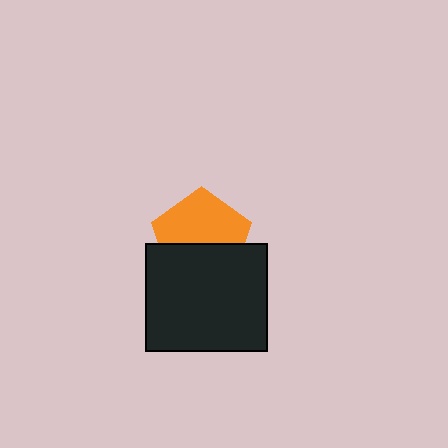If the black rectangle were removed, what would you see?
You would see the complete orange pentagon.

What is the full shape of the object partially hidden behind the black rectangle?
The partially hidden object is an orange pentagon.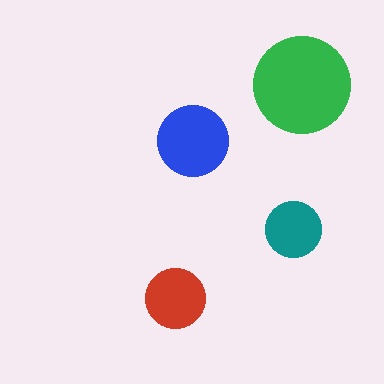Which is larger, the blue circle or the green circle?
The green one.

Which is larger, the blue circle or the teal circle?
The blue one.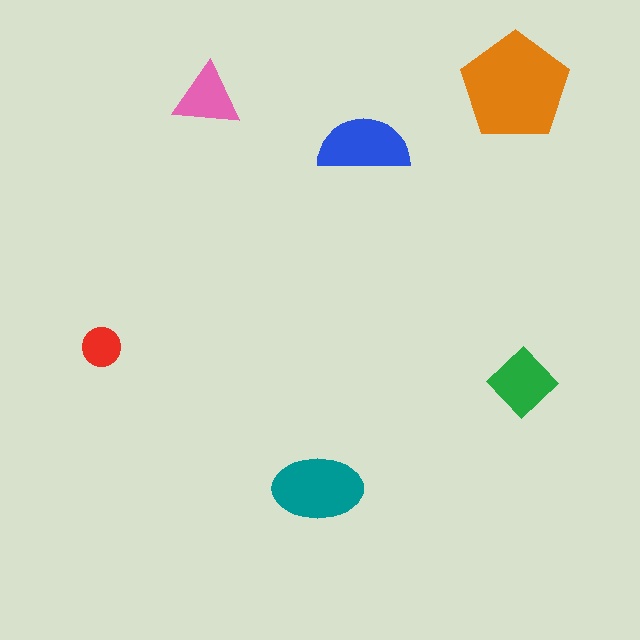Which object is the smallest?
The red circle.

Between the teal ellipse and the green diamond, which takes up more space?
The teal ellipse.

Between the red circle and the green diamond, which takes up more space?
The green diamond.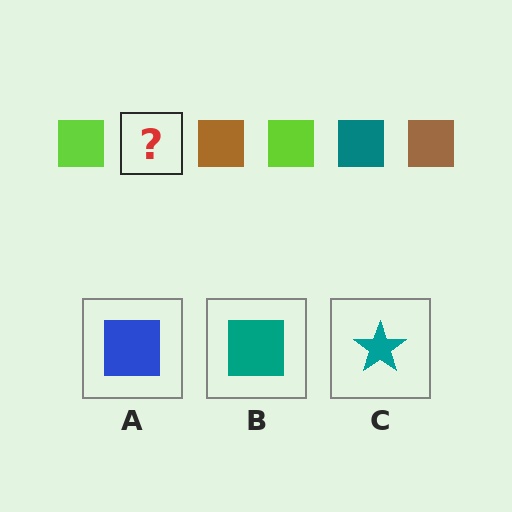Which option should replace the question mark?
Option B.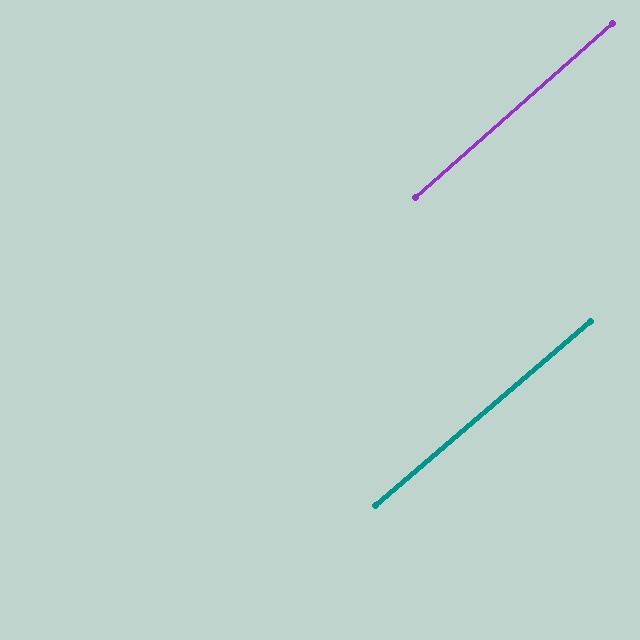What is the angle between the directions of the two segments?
Approximately 1 degree.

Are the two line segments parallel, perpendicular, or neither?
Parallel — their directions differ by only 1.0°.